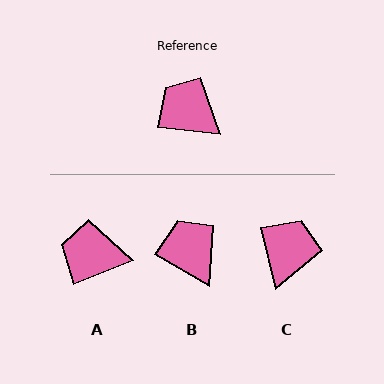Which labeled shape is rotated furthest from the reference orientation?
C, about 70 degrees away.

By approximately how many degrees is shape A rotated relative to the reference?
Approximately 28 degrees counter-clockwise.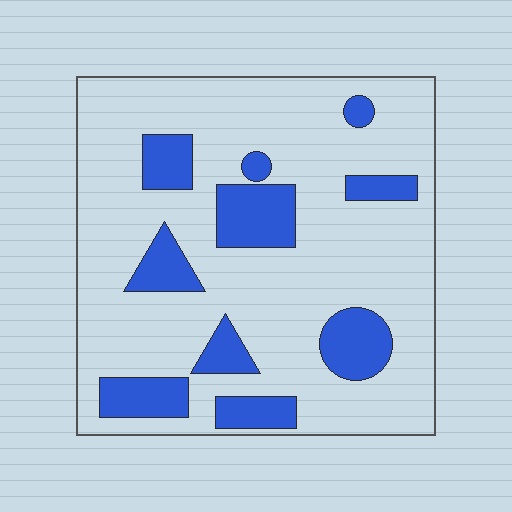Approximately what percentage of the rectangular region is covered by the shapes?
Approximately 20%.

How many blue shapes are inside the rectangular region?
10.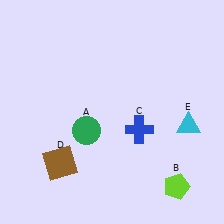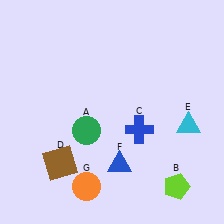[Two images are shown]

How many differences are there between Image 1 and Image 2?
There are 2 differences between the two images.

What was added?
A blue triangle (F), an orange circle (G) were added in Image 2.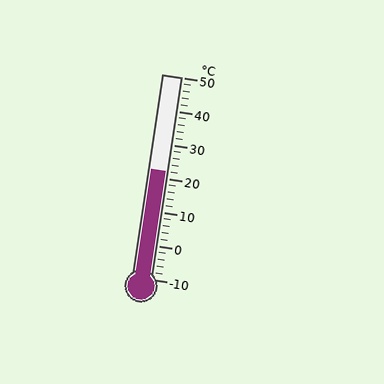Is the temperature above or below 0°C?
The temperature is above 0°C.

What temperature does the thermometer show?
The thermometer shows approximately 22°C.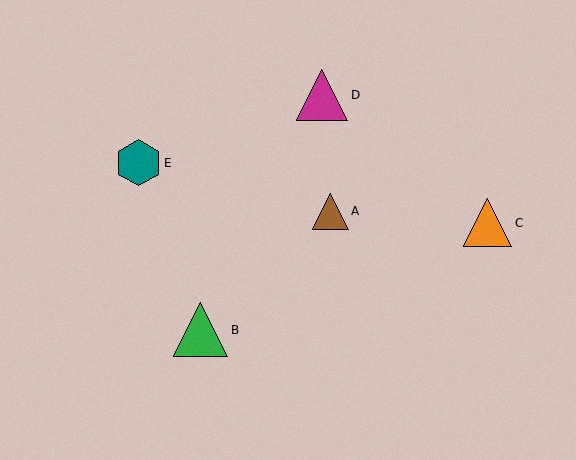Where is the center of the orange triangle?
The center of the orange triangle is at (488, 223).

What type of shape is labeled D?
Shape D is a magenta triangle.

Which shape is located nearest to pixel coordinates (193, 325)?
The green triangle (labeled B) at (200, 330) is nearest to that location.